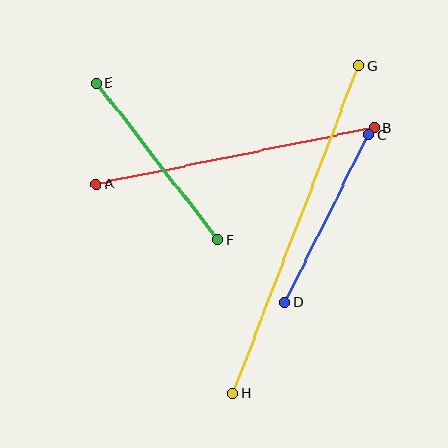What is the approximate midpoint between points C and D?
The midpoint is at approximately (327, 219) pixels.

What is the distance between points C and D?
The distance is approximately 187 pixels.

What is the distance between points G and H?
The distance is approximately 350 pixels.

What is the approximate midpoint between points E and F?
The midpoint is at approximately (157, 161) pixels.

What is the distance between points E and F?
The distance is approximately 198 pixels.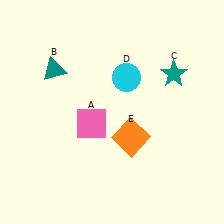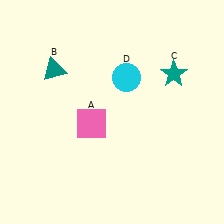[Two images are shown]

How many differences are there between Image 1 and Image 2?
There is 1 difference between the two images.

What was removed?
The orange square (E) was removed in Image 2.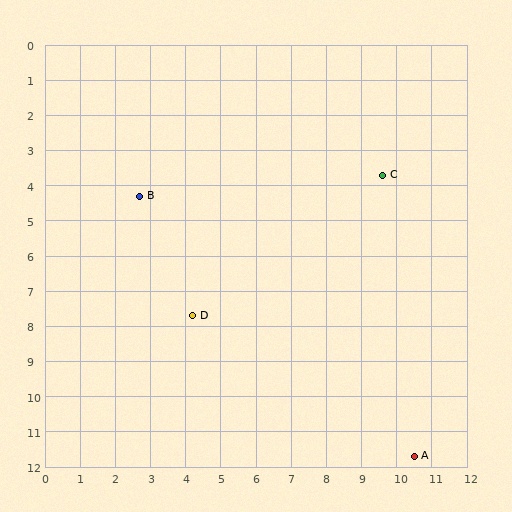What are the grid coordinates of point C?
Point C is at approximately (9.6, 3.7).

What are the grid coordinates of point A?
Point A is at approximately (10.5, 11.7).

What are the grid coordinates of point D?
Point D is at approximately (4.2, 7.7).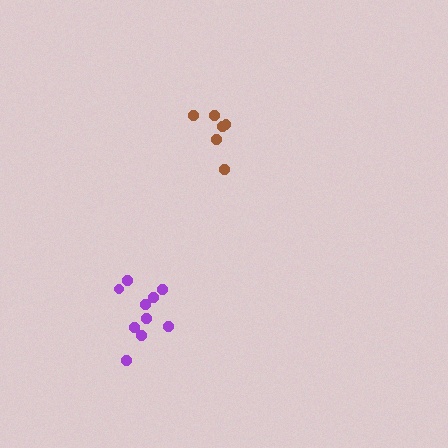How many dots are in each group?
Group 1: 6 dots, Group 2: 11 dots (17 total).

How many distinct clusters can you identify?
There are 2 distinct clusters.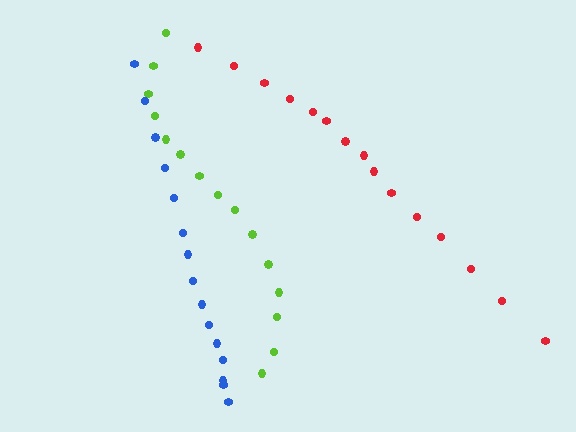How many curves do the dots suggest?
There are 3 distinct paths.